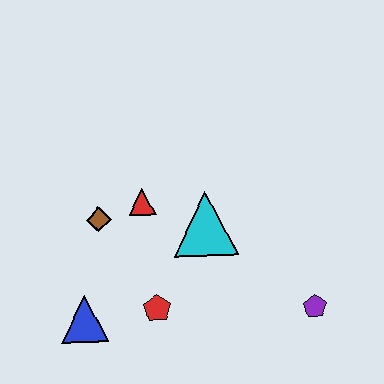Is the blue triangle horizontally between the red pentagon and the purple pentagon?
No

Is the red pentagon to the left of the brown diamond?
No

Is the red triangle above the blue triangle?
Yes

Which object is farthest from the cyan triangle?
The blue triangle is farthest from the cyan triangle.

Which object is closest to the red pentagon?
The blue triangle is closest to the red pentagon.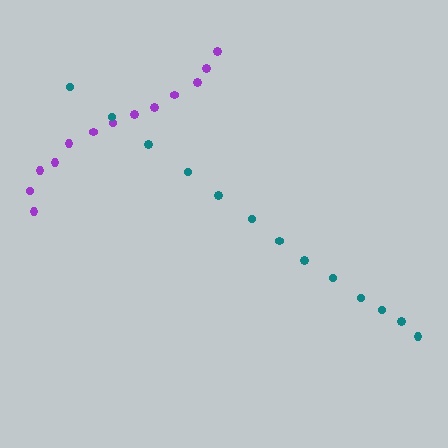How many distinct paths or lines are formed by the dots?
There are 2 distinct paths.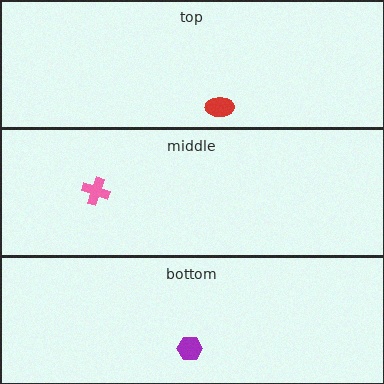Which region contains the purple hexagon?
The bottom region.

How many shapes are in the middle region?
1.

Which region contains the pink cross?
The middle region.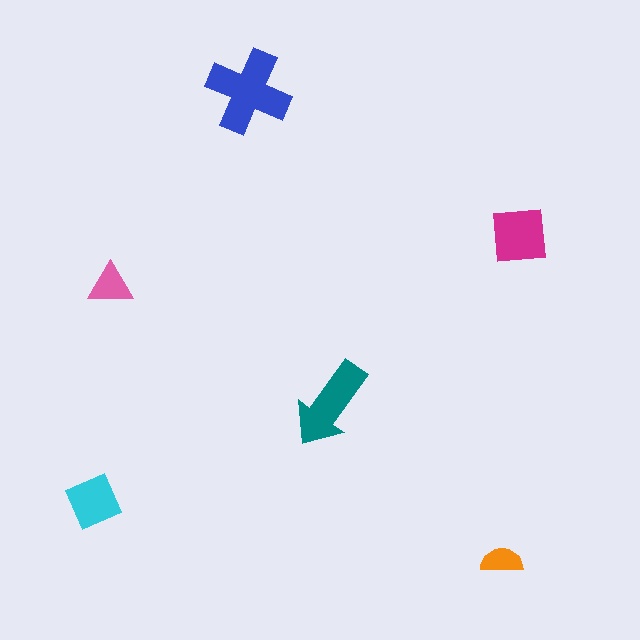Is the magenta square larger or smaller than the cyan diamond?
Larger.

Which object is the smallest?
The orange semicircle.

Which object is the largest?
The blue cross.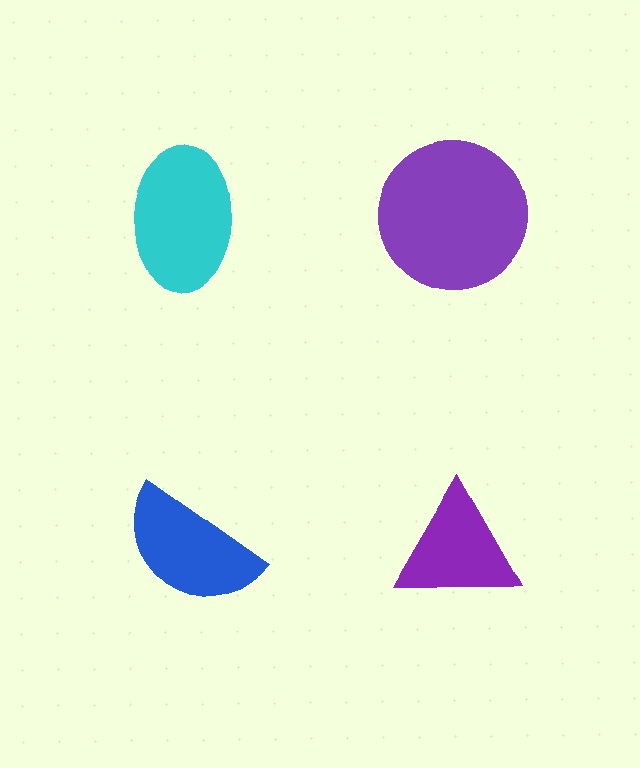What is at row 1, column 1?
A cyan ellipse.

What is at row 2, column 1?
A blue semicircle.